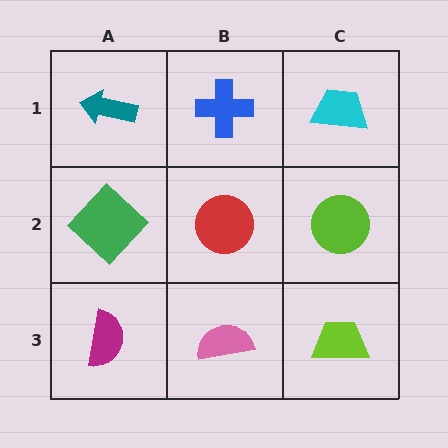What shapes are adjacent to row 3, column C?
A lime circle (row 2, column C), a pink semicircle (row 3, column B).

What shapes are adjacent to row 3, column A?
A green diamond (row 2, column A), a pink semicircle (row 3, column B).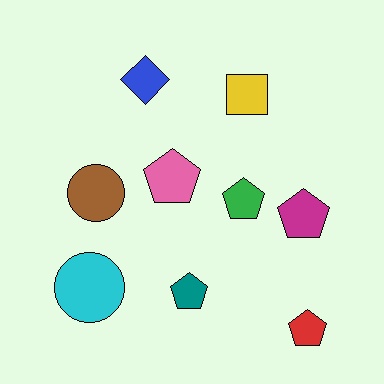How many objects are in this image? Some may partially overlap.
There are 9 objects.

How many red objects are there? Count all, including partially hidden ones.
There is 1 red object.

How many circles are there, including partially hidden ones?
There are 2 circles.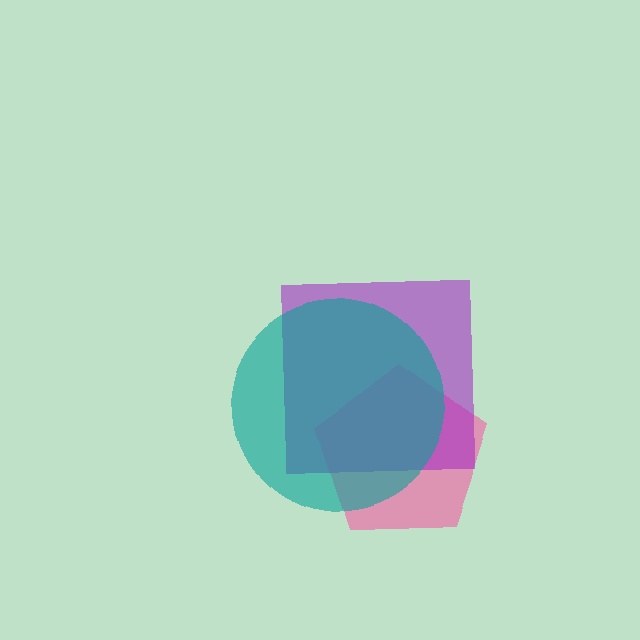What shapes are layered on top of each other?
The layered shapes are: a pink pentagon, a purple square, a teal circle.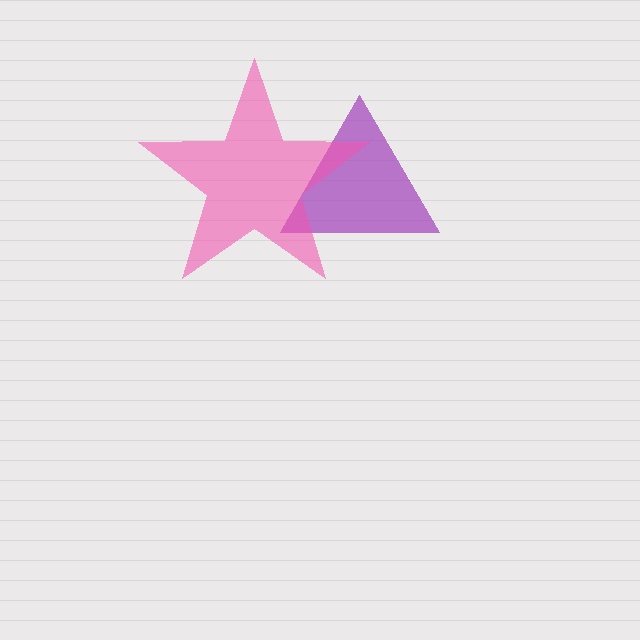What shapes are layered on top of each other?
The layered shapes are: a purple triangle, a pink star.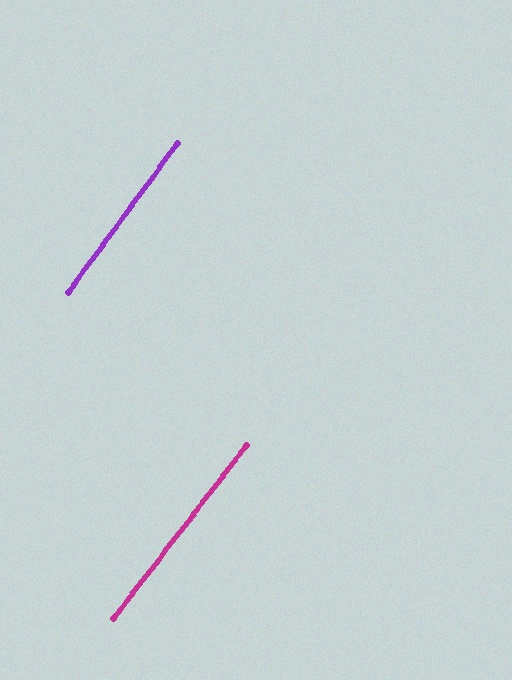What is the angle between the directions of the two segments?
Approximately 1 degree.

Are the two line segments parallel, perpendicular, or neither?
Parallel — their directions differ by only 1.4°.